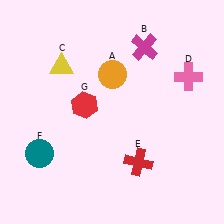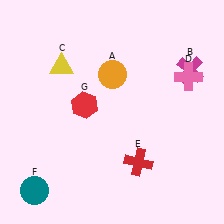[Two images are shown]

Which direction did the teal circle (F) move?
The teal circle (F) moved down.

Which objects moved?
The objects that moved are: the magenta cross (B), the teal circle (F).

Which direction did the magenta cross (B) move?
The magenta cross (B) moved right.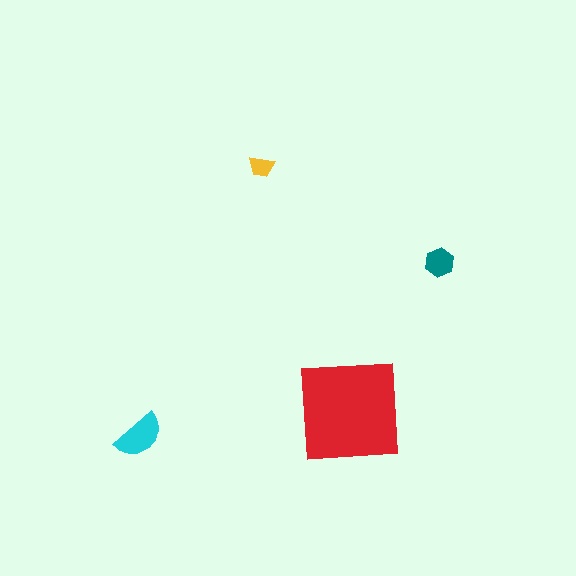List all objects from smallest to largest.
The yellow trapezoid, the teal hexagon, the cyan semicircle, the red square.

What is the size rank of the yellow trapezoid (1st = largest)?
4th.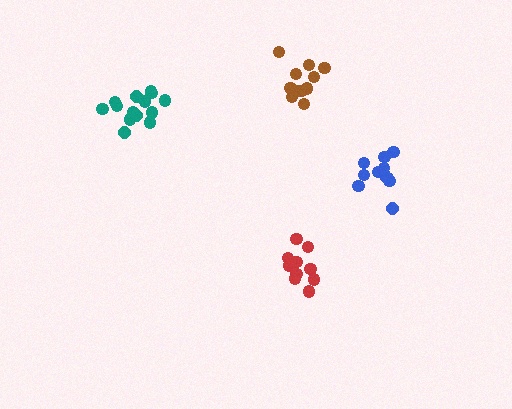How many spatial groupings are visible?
There are 4 spatial groupings.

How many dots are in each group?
Group 1: 11 dots, Group 2: 15 dots, Group 3: 10 dots, Group 4: 12 dots (48 total).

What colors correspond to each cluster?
The clusters are colored: blue, teal, red, brown.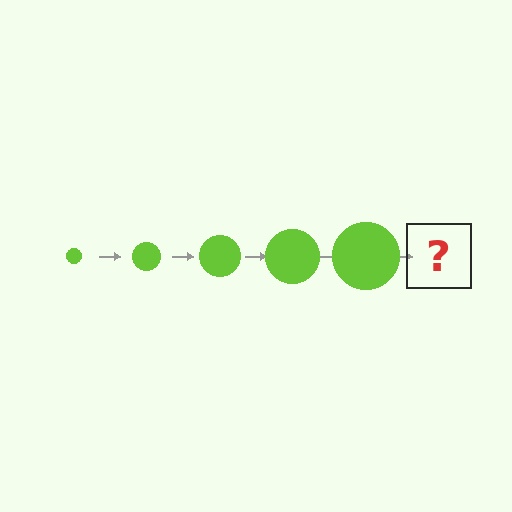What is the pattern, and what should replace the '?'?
The pattern is that the circle gets progressively larger each step. The '?' should be a lime circle, larger than the previous one.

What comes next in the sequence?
The next element should be a lime circle, larger than the previous one.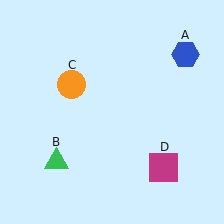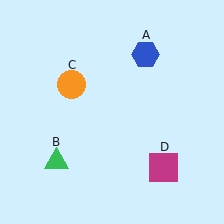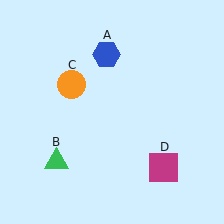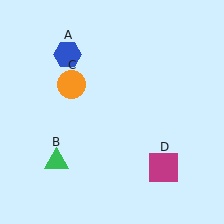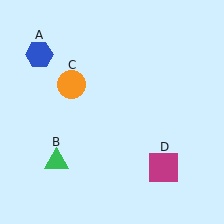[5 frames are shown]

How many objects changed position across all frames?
1 object changed position: blue hexagon (object A).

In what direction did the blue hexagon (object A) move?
The blue hexagon (object A) moved left.